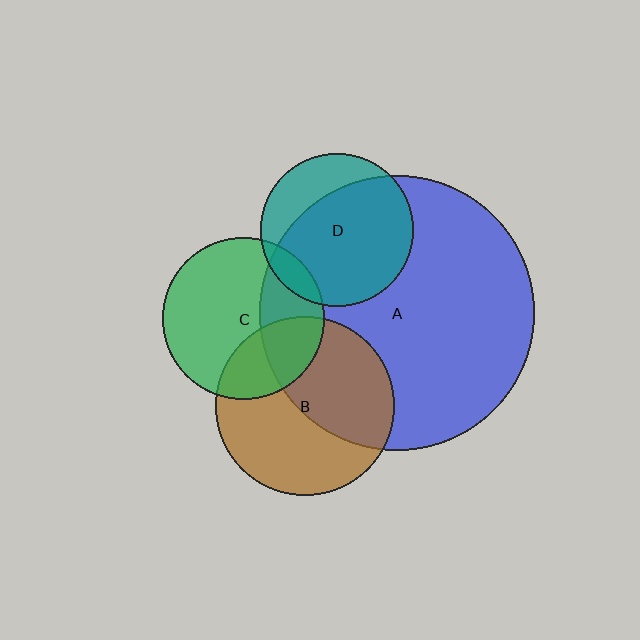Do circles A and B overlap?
Yes.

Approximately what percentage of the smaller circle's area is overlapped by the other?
Approximately 45%.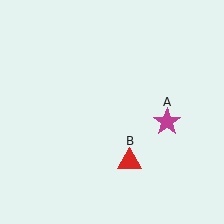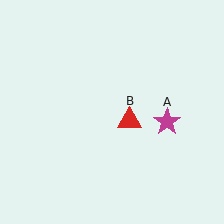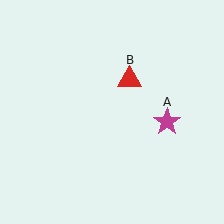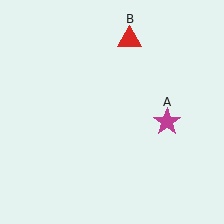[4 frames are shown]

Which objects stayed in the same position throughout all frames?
Magenta star (object A) remained stationary.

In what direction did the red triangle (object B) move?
The red triangle (object B) moved up.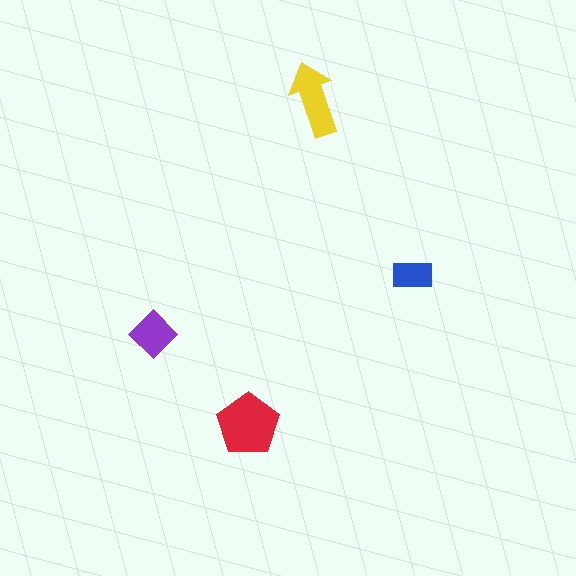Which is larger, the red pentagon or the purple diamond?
The red pentagon.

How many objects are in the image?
There are 4 objects in the image.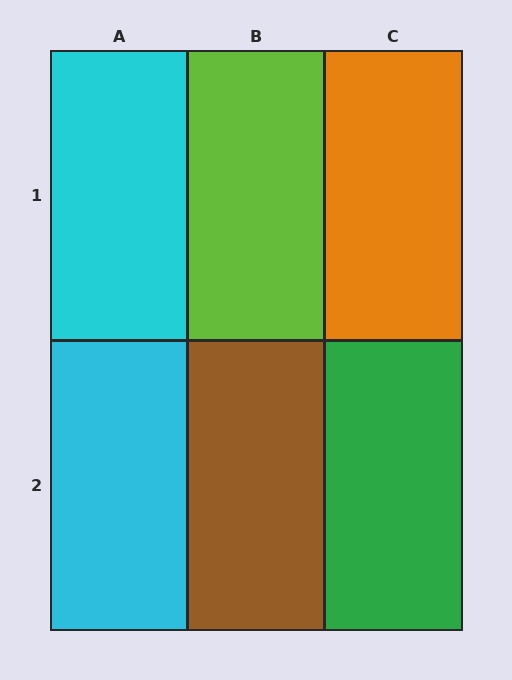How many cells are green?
1 cell is green.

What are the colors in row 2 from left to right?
Cyan, brown, green.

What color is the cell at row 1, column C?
Orange.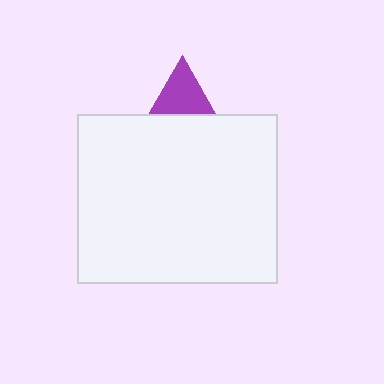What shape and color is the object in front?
The object in front is a white rectangle.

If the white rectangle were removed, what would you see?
You would see the complete purple triangle.